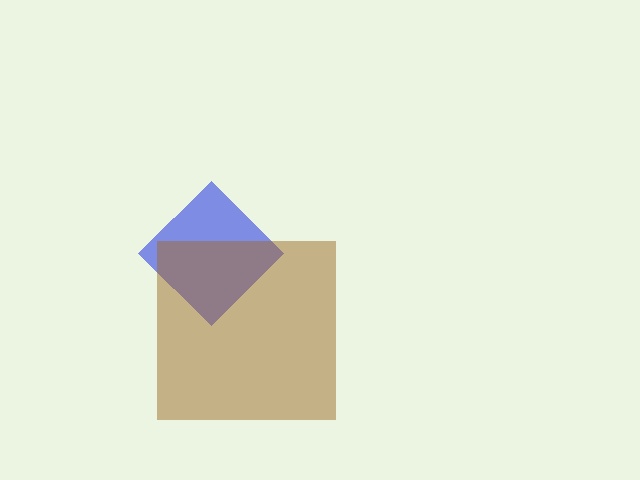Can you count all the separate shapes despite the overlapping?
Yes, there are 2 separate shapes.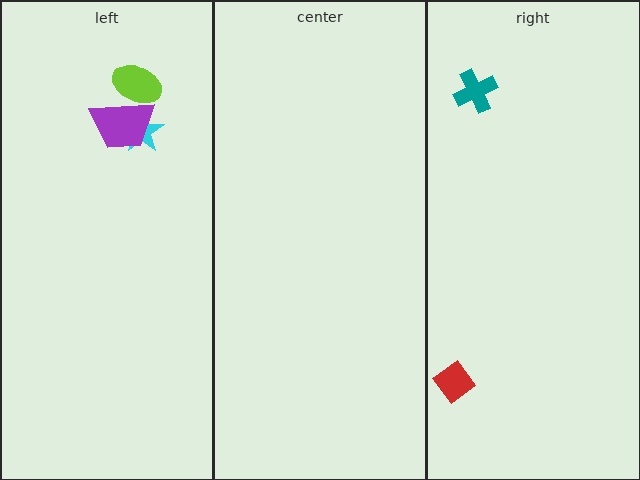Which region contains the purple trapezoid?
The left region.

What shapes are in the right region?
The red diamond, the teal cross.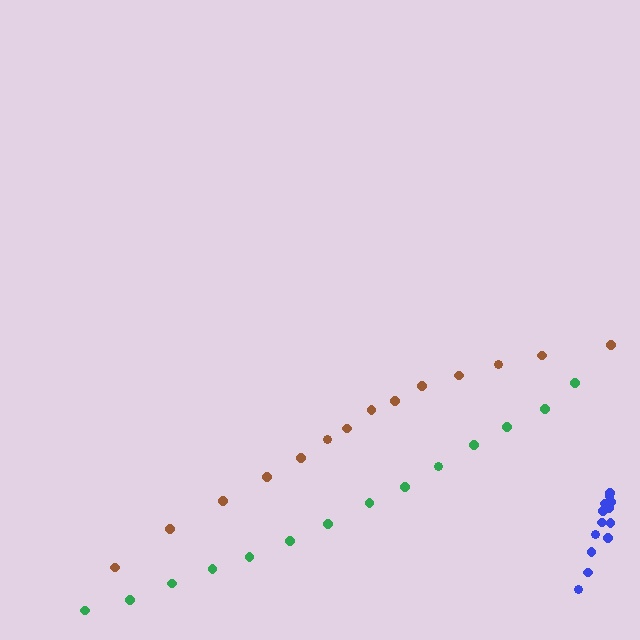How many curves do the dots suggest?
There are 3 distinct paths.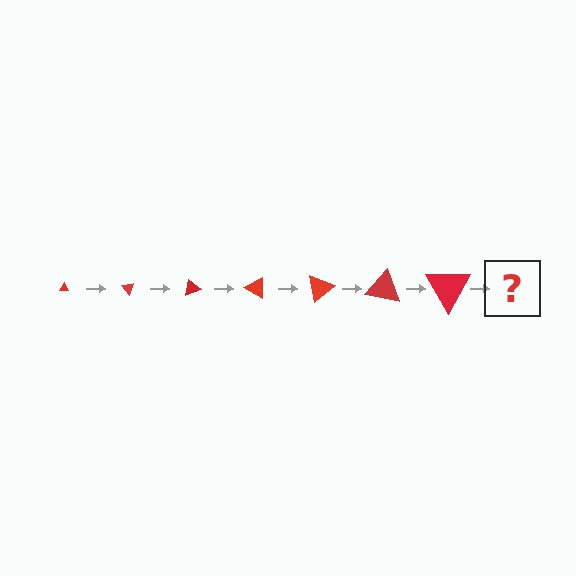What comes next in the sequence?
The next element should be a triangle, larger than the previous one and rotated 350 degrees from the start.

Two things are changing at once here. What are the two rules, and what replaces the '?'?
The two rules are that the triangle grows larger each step and it rotates 50 degrees each step. The '?' should be a triangle, larger than the previous one and rotated 350 degrees from the start.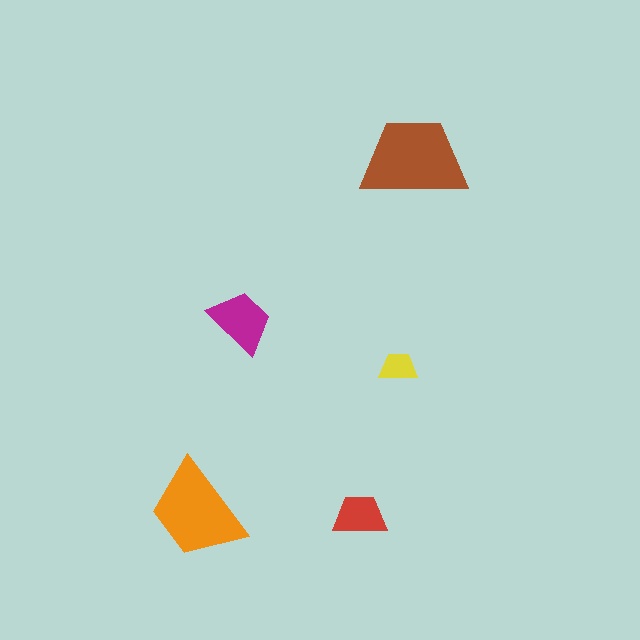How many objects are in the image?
There are 5 objects in the image.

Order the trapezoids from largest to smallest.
the brown one, the orange one, the magenta one, the red one, the yellow one.